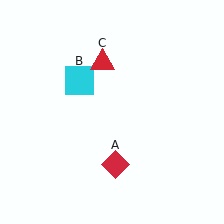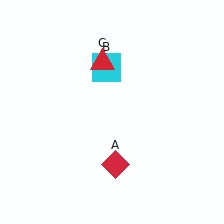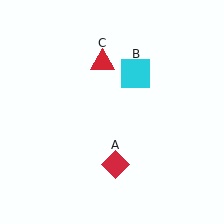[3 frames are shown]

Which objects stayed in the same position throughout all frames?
Red diamond (object A) and red triangle (object C) remained stationary.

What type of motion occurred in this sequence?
The cyan square (object B) rotated clockwise around the center of the scene.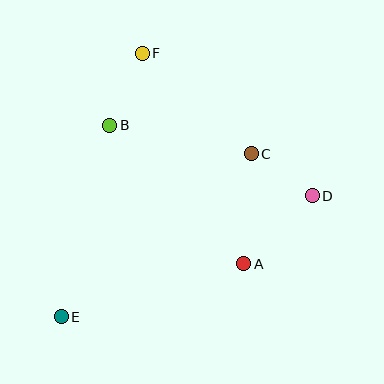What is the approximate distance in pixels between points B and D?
The distance between B and D is approximately 214 pixels.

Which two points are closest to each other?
Points C and D are closest to each other.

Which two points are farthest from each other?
Points D and E are farthest from each other.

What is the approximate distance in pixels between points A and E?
The distance between A and E is approximately 190 pixels.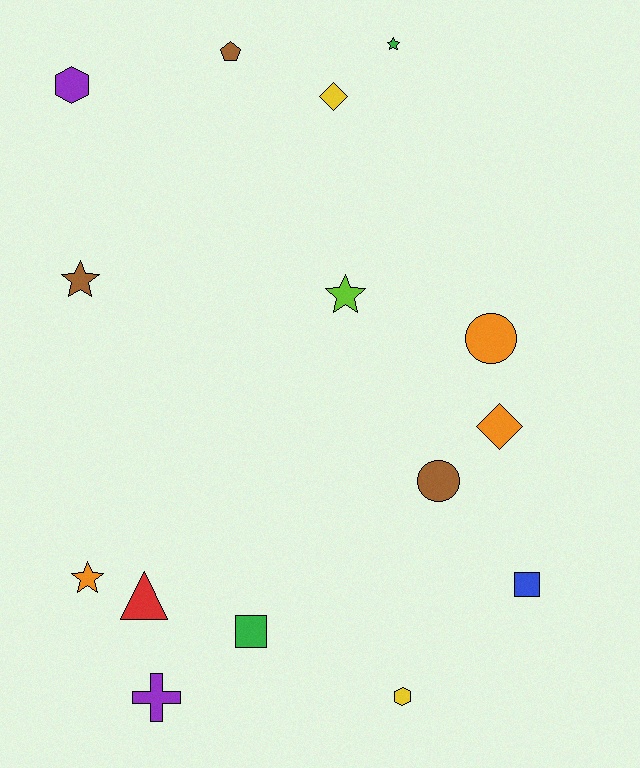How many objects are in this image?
There are 15 objects.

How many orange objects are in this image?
There are 3 orange objects.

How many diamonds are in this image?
There are 2 diamonds.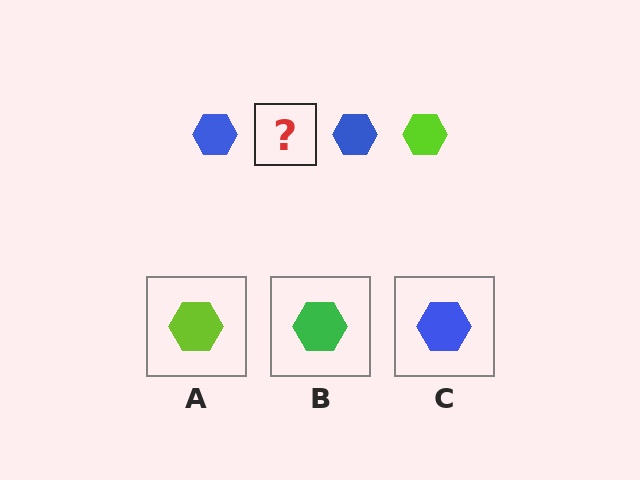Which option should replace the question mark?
Option A.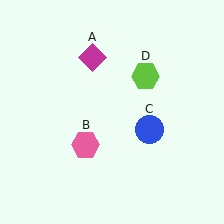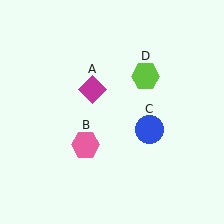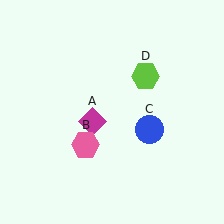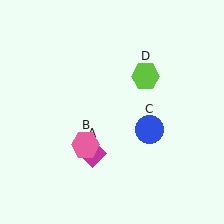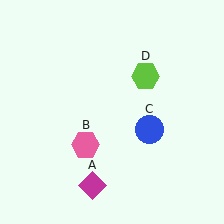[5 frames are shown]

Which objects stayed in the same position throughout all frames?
Pink hexagon (object B) and blue circle (object C) and lime hexagon (object D) remained stationary.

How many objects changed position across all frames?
1 object changed position: magenta diamond (object A).